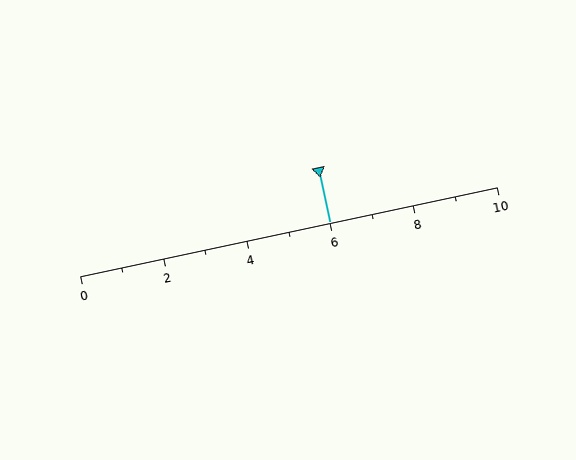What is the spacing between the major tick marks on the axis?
The major ticks are spaced 2 apart.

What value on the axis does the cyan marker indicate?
The marker indicates approximately 6.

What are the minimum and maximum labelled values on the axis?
The axis runs from 0 to 10.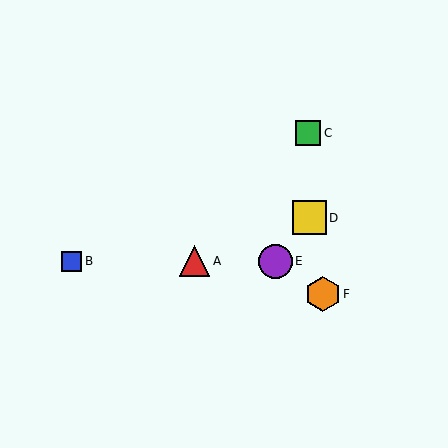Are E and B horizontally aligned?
Yes, both are at y≈261.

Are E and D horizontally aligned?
No, E is at y≈261 and D is at y≈218.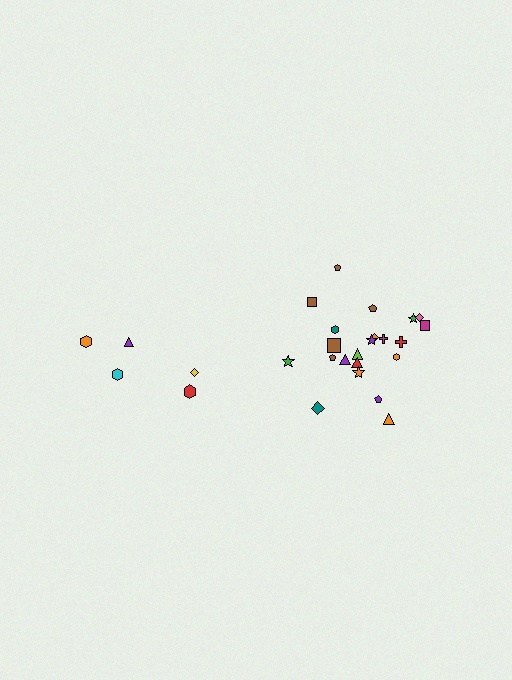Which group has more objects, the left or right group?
The right group.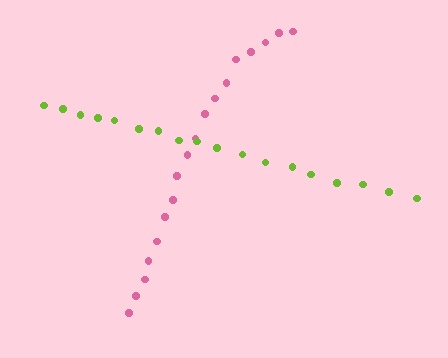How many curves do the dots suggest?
There are 2 distinct paths.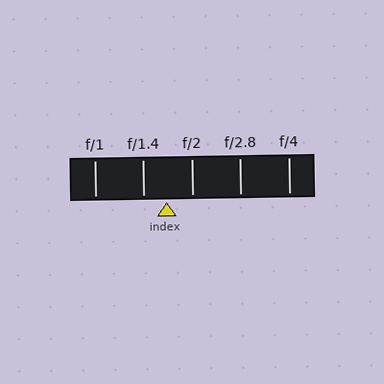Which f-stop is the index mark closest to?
The index mark is closest to f/1.4.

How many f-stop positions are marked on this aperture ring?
There are 5 f-stop positions marked.